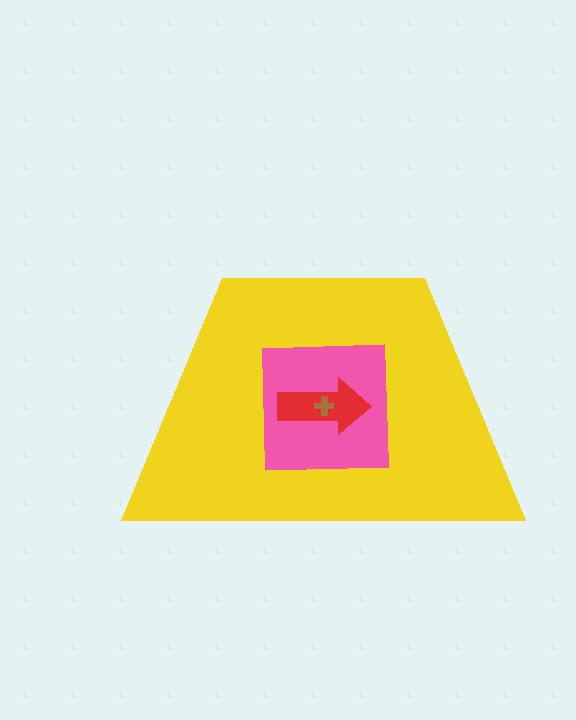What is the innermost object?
The brown cross.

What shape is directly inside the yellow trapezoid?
The pink square.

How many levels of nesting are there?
4.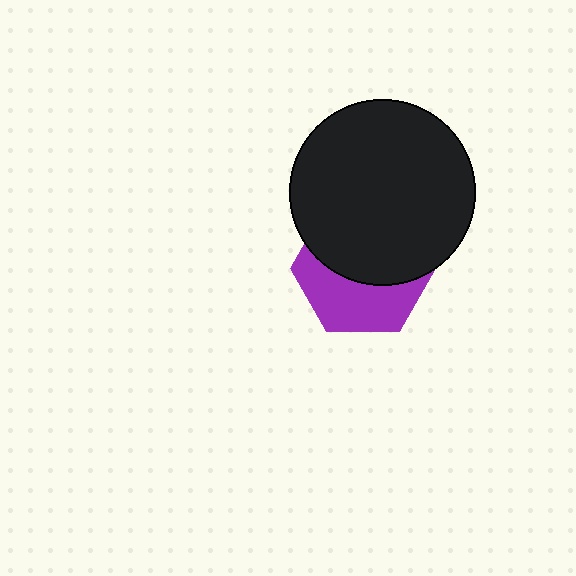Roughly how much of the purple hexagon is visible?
A small part of it is visible (roughly 44%).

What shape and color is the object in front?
The object in front is a black circle.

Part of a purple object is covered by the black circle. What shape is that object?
It is a hexagon.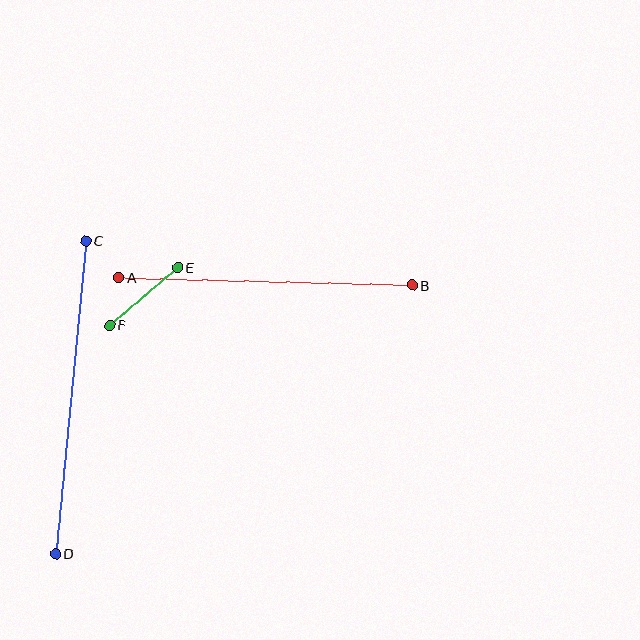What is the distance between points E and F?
The distance is approximately 89 pixels.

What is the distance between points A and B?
The distance is approximately 294 pixels.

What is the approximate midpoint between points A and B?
The midpoint is at approximately (265, 281) pixels.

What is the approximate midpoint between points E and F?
The midpoint is at approximately (144, 296) pixels.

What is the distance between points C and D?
The distance is approximately 314 pixels.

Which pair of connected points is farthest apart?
Points C and D are farthest apart.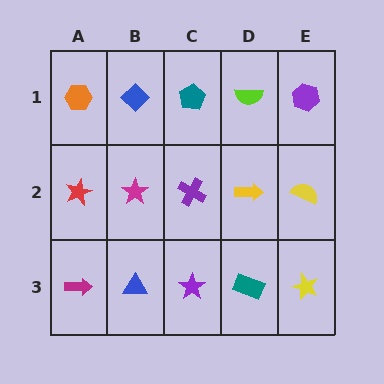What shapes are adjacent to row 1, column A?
A red star (row 2, column A), a blue diamond (row 1, column B).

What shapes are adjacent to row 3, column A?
A red star (row 2, column A), a blue triangle (row 3, column B).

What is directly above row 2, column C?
A teal pentagon.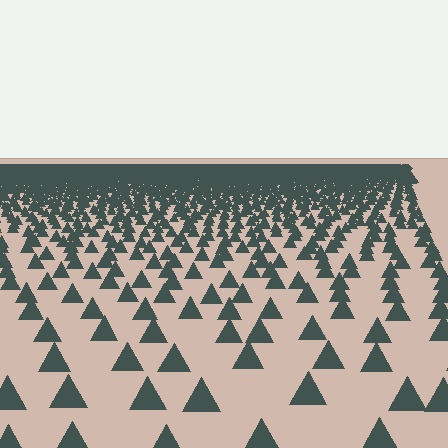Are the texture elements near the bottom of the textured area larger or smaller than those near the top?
Larger. Near the bottom, elements are closer to the viewer and appear at a bigger on-screen size.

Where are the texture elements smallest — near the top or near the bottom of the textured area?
Near the top.